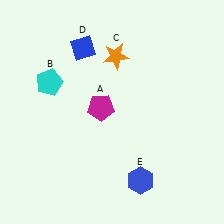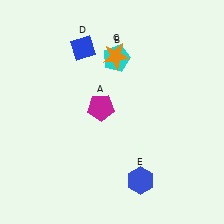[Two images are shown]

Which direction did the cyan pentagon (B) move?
The cyan pentagon (B) moved right.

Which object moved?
The cyan pentagon (B) moved right.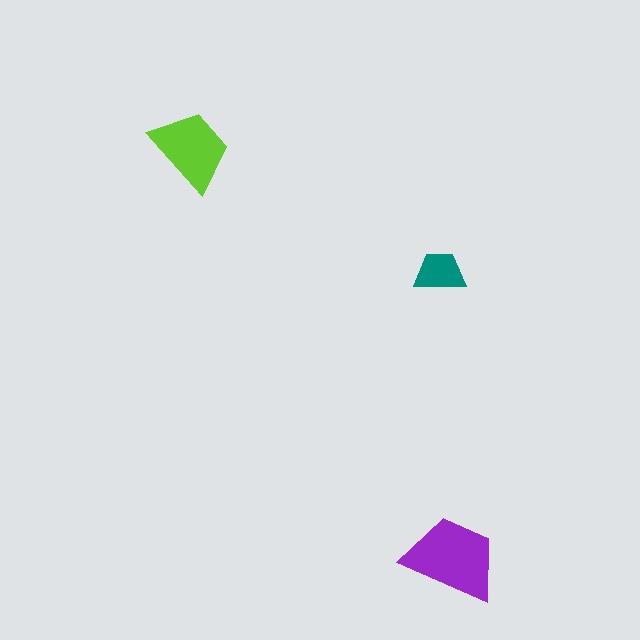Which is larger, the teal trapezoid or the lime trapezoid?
The lime one.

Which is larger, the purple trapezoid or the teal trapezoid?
The purple one.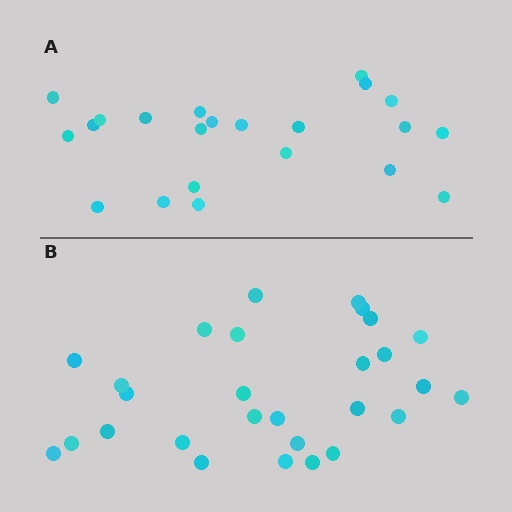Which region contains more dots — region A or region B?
Region B (the bottom region) has more dots.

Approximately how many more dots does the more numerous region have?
Region B has about 6 more dots than region A.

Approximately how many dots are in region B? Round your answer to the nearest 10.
About 30 dots. (The exact count is 28, which rounds to 30.)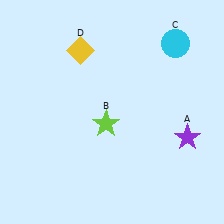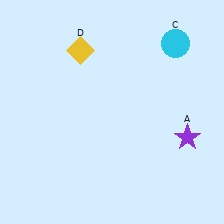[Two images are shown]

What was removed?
The lime star (B) was removed in Image 2.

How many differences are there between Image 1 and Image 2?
There is 1 difference between the two images.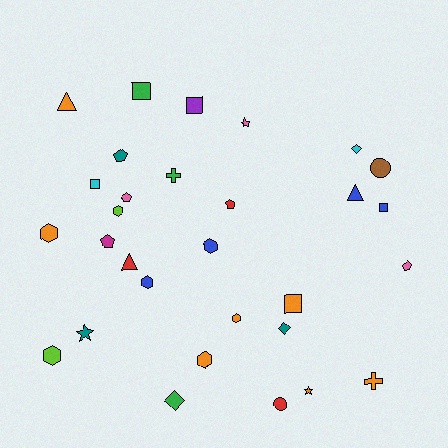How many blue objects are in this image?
There are 4 blue objects.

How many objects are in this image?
There are 30 objects.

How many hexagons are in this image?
There are 7 hexagons.